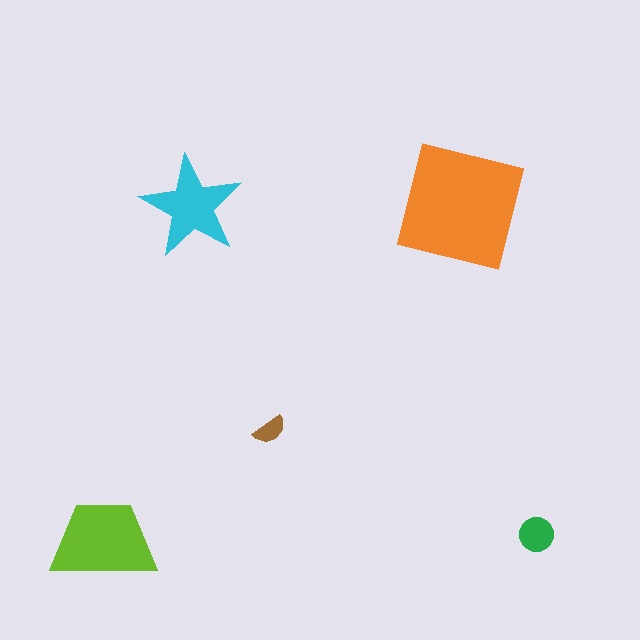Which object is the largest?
The orange square.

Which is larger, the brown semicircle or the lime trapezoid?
The lime trapezoid.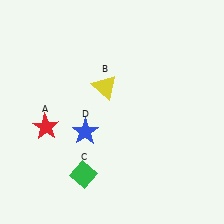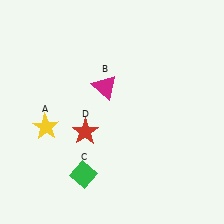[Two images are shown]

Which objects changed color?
A changed from red to yellow. B changed from yellow to magenta. D changed from blue to red.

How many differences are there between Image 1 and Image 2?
There are 3 differences between the two images.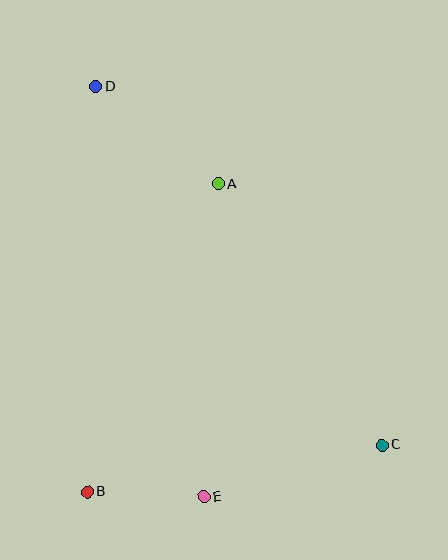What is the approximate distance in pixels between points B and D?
The distance between B and D is approximately 405 pixels.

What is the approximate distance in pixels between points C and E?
The distance between C and E is approximately 185 pixels.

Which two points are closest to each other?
Points B and E are closest to each other.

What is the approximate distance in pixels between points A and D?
The distance between A and D is approximately 156 pixels.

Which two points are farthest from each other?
Points C and D are farthest from each other.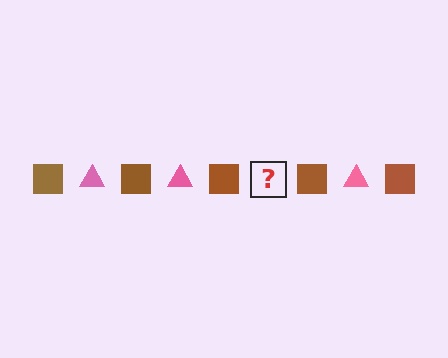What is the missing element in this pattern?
The missing element is a pink triangle.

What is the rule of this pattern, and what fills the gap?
The rule is that the pattern alternates between brown square and pink triangle. The gap should be filled with a pink triangle.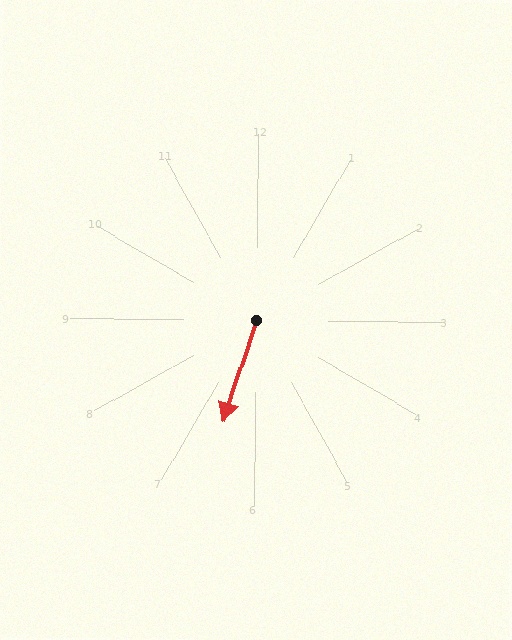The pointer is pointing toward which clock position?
Roughly 7 o'clock.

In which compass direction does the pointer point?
South.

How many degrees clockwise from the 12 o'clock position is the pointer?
Approximately 198 degrees.